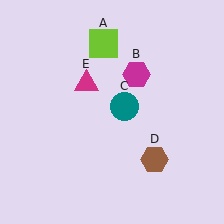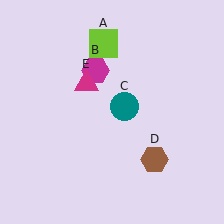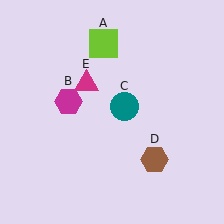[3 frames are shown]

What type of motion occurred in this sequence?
The magenta hexagon (object B) rotated counterclockwise around the center of the scene.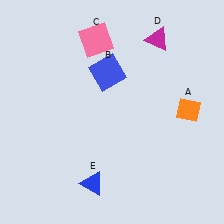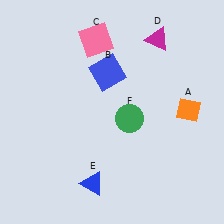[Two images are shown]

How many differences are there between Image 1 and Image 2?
There is 1 difference between the two images.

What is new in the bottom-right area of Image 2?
A green circle (F) was added in the bottom-right area of Image 2.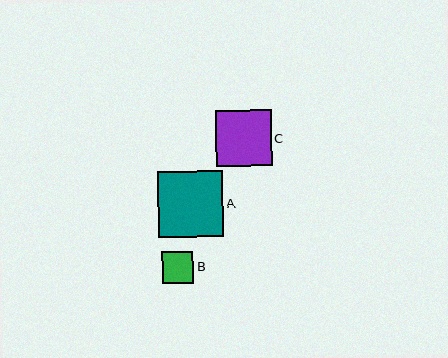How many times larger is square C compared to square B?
Square C is approximately 1.8 times the size of square B.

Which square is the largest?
Square A is the largest with a size of approximately 66 pixels.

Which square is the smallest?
Square B is the smallest with a size of approximately 31 pixels.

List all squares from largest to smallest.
From largest to smallest: A, C, B.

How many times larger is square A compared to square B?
Square A is approximately 2.1 times the size of square B.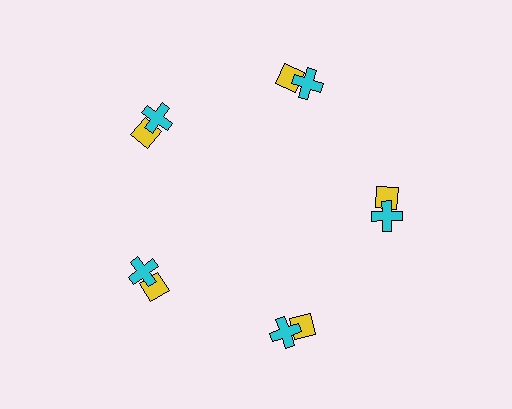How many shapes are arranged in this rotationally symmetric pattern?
There are 10 shapes, arranged in 5 groups of 2.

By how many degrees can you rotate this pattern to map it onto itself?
The pattern maps onto itself every 72 degrees of rotation.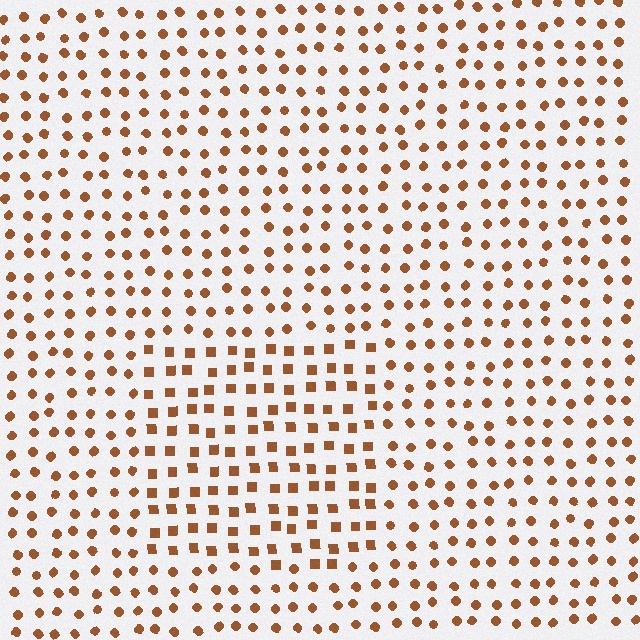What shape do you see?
I see a rectangle.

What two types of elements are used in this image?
The image uses squares inside the rectangle region and circles outside it.